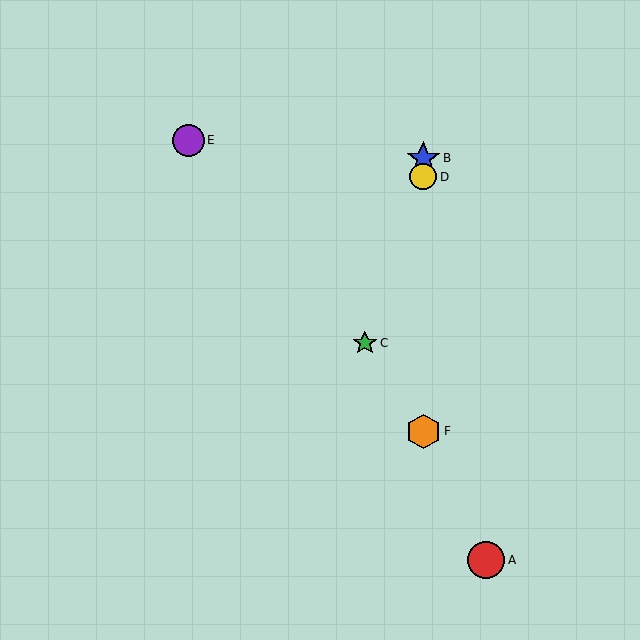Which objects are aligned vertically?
Objects B, D, F are aligned vertically.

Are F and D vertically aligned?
Yes, both are at x≈423.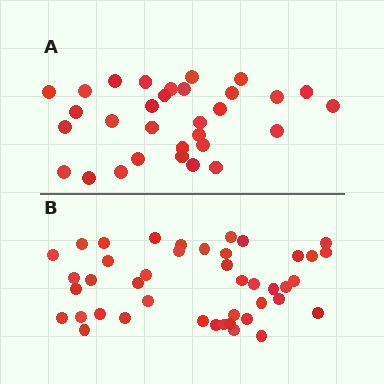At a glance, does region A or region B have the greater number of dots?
Region B (the bottom region) has more dots.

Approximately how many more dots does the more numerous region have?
Region B has roughly 12 or so more dots than region A.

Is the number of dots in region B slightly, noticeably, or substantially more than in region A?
Region B has noticeably more, but not dramatically so. The ratio is roughly 1.4 to 1.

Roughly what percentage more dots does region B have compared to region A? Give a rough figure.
About 40% more.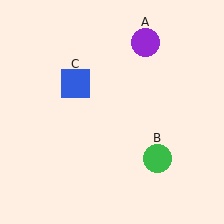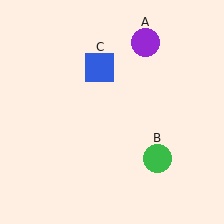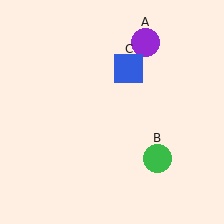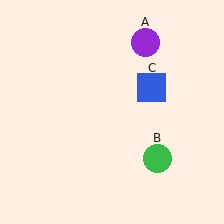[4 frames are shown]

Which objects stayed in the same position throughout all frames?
Purple circle (object A) and green circle (object B) remained stationary.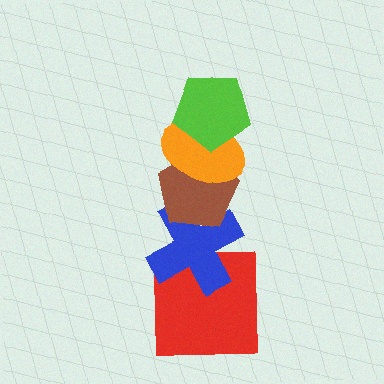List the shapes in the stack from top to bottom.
From top to bottom: the lime pentagon, the orange ellipse, the brown pentagon, the blue cross, the red square.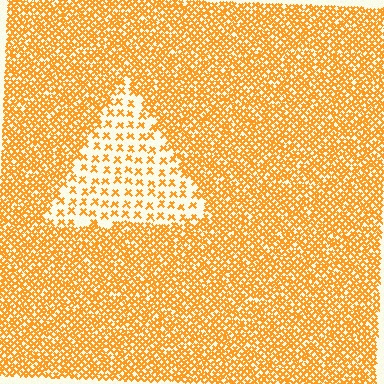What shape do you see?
I see a triangle.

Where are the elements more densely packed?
The elements are more densely packed outside the triangle boundary.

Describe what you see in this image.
The image contains small orange elements arranged at two different densities. A triangle-shaped region is visible where the elements are less densely packed than the surrounding area.